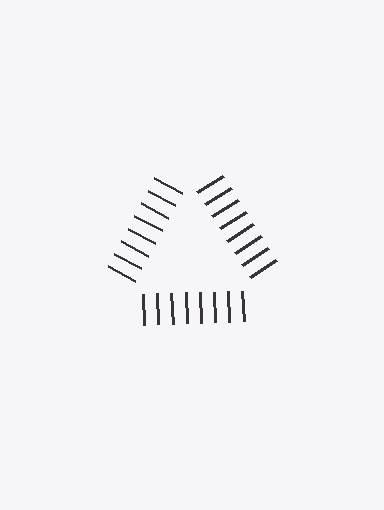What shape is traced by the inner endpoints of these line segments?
An illusory triangle — the line segments terminate on its edges but no continuous stroke is drawn.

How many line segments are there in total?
24 — 8 along each of the 3 edges.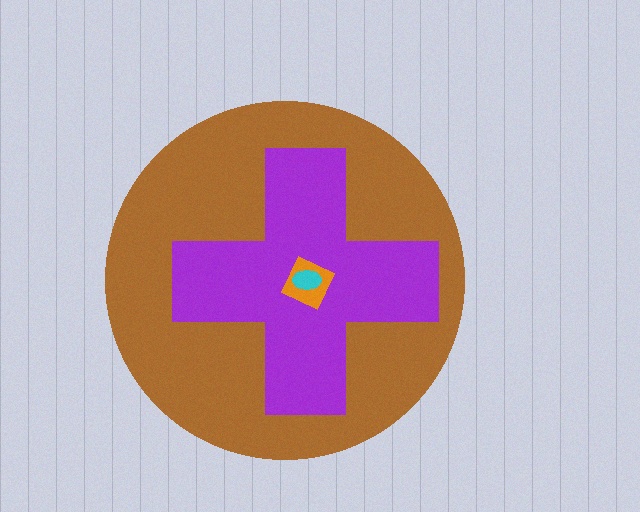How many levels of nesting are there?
4.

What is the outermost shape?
The brown circle.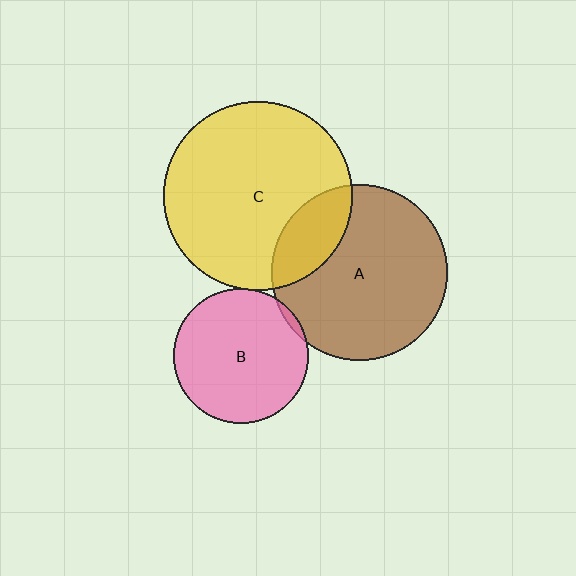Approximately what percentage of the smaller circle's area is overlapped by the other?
Approximately 20%.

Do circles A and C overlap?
Yes.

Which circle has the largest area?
Circle C (yellow).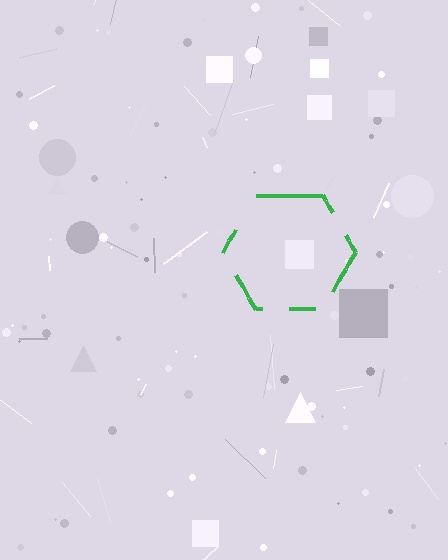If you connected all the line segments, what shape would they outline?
They would outline a hexagon.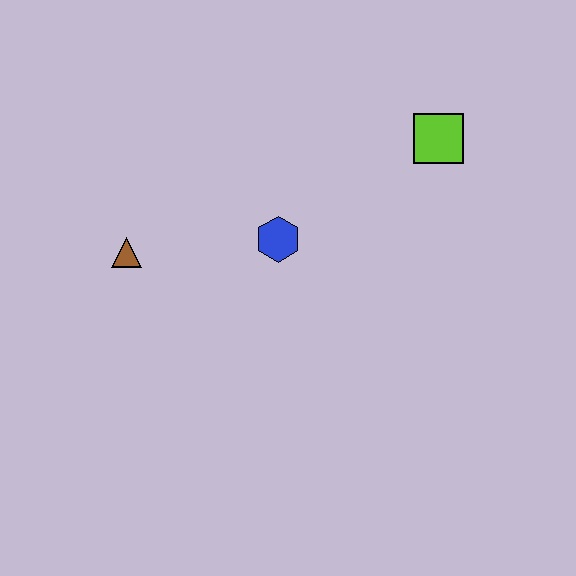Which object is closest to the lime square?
The blue hexagon is closest to the lime square.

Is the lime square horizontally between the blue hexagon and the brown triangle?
No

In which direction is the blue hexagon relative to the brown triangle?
The blue hexagon is to the right of the brown triangle.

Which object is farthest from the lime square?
The brown triangle is farthest from the lime square.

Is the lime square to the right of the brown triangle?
Yes